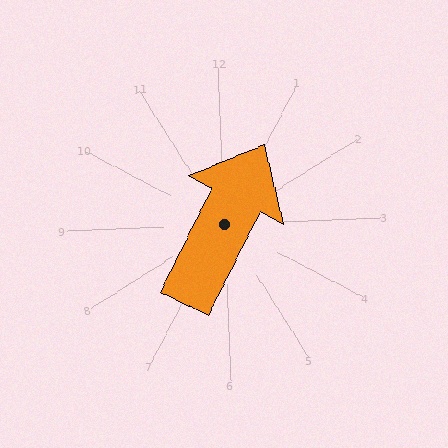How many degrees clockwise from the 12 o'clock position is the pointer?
Approximately 29 degrees.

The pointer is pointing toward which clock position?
Roughly 1 o'clock.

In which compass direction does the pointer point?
Northeast.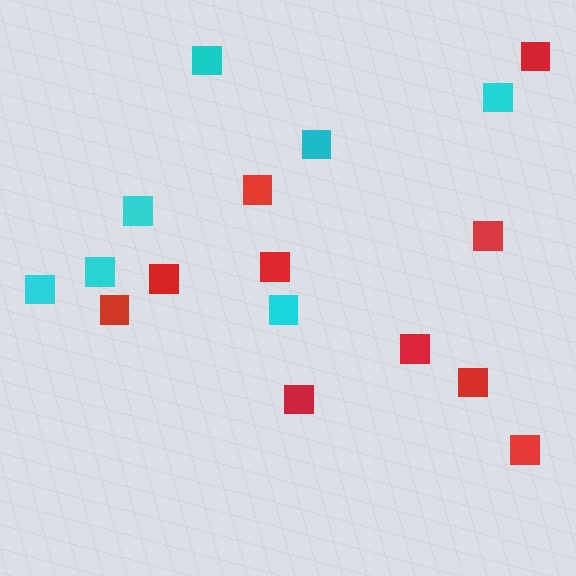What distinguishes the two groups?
There are 2 groups: one group of red squares (10) and one group of cyan squares (7).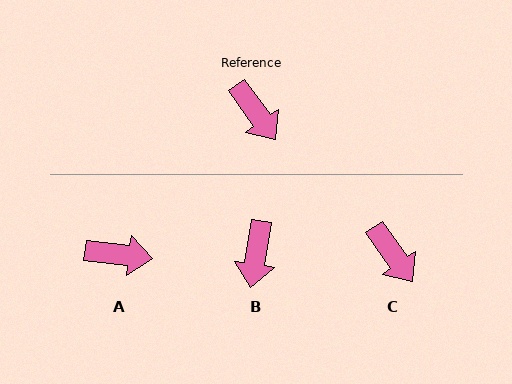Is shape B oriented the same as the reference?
No, it is off by about 44 degrees.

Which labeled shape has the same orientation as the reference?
C.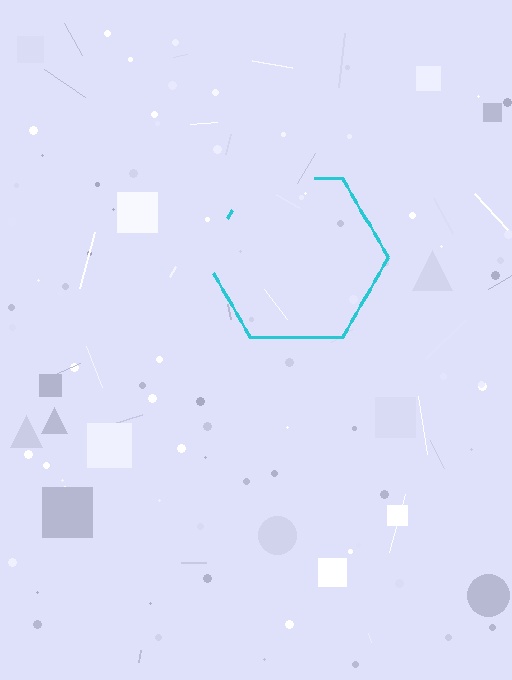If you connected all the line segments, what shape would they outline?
They would outline a hexagon.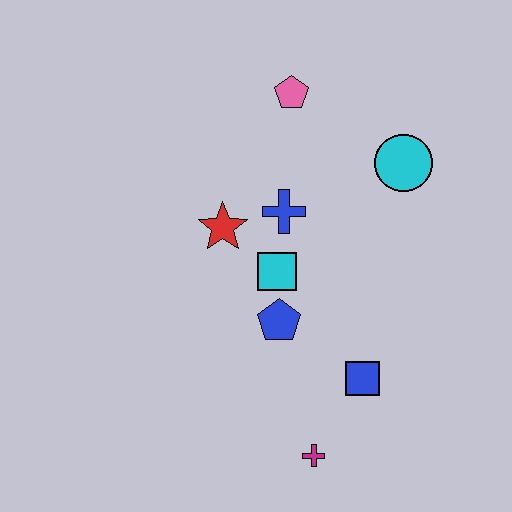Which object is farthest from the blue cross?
The magenta cross is farthest from the blue cross.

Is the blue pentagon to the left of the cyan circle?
Yes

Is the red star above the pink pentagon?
No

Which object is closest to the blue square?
The magenta cross is closest to the blue square.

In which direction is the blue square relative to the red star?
The blue square is below the red star.